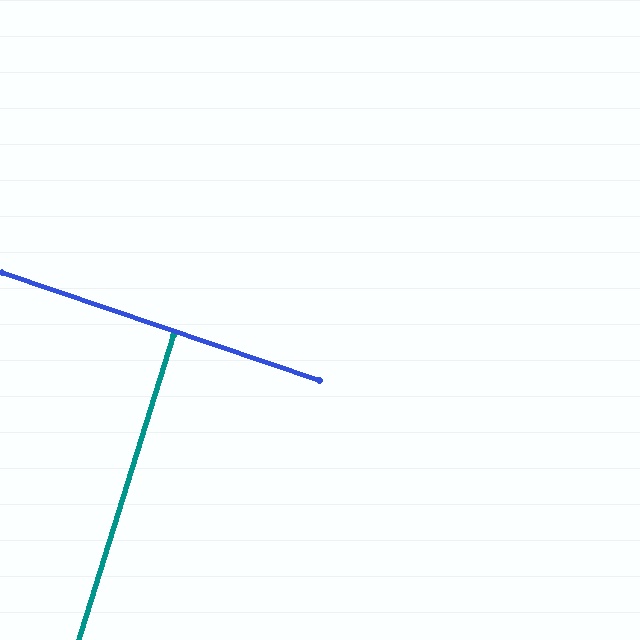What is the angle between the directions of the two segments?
Approximately 88 degrees.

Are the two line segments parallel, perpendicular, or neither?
Perpendicular — they meet at approximately 88°.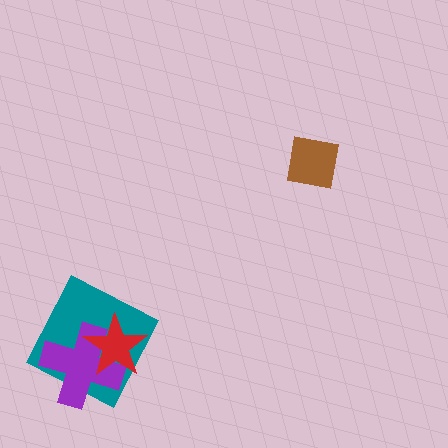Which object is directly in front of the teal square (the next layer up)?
The purple cross is directly in front of the teal square.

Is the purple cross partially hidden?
Yes, it is partially covered by another shape.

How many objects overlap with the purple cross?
2 objects overlap with the purple cross.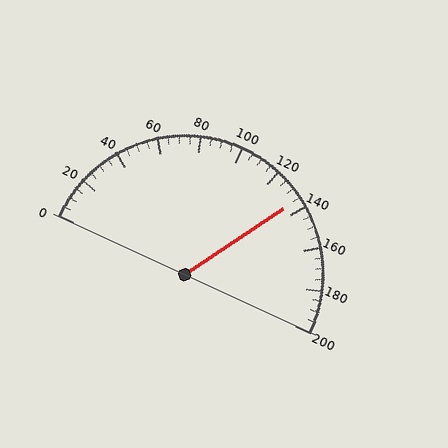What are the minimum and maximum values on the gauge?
The gauge ranges from 0 to 200.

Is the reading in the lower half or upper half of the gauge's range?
The reading is in the upper half of the range (0 to 200).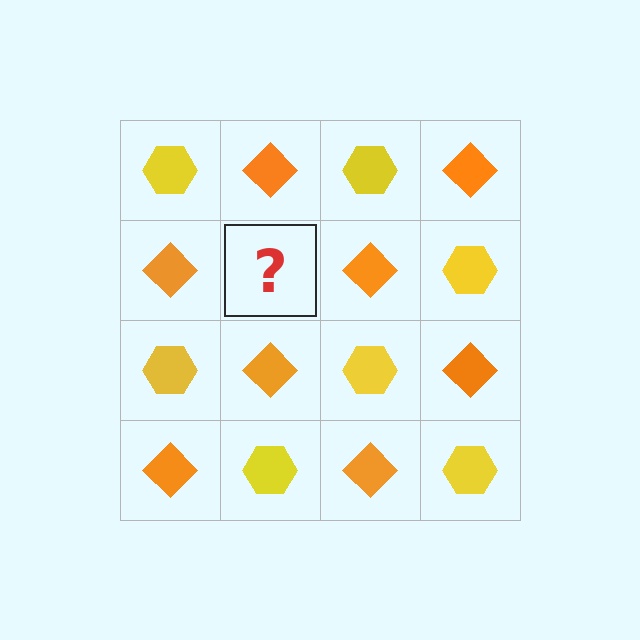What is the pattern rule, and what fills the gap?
The rule is that it alternates yellow hexagon and orange diamond in a checkerboard pattern. The gap should be filled with a yellow hexagon.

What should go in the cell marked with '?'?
The missing cell should contain a yellow hexagon.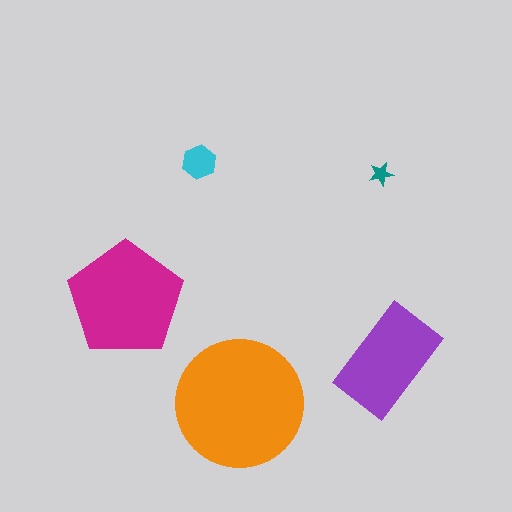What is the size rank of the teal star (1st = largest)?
5th.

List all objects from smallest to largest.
The teal star, the cyan hexagon, the purple rectangle, the magenta pentagon, the orange circle.